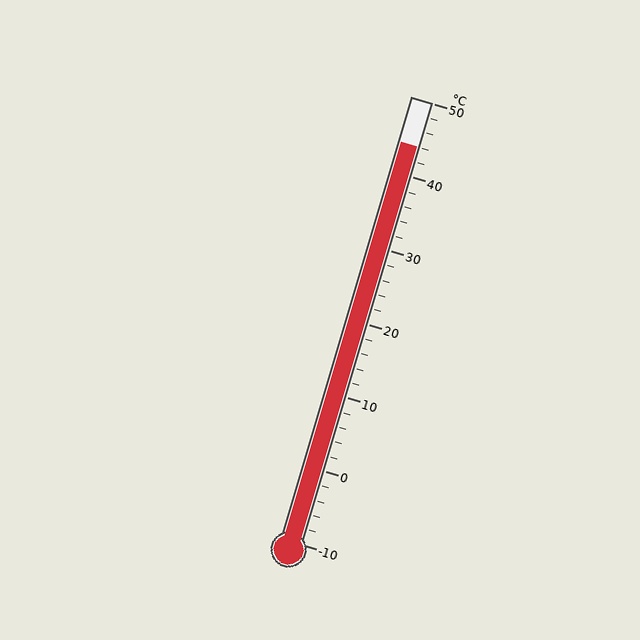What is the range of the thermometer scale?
The thermometer scale ranges from -10°C to 50°C.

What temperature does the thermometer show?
The thermometer shows approximately 44°C.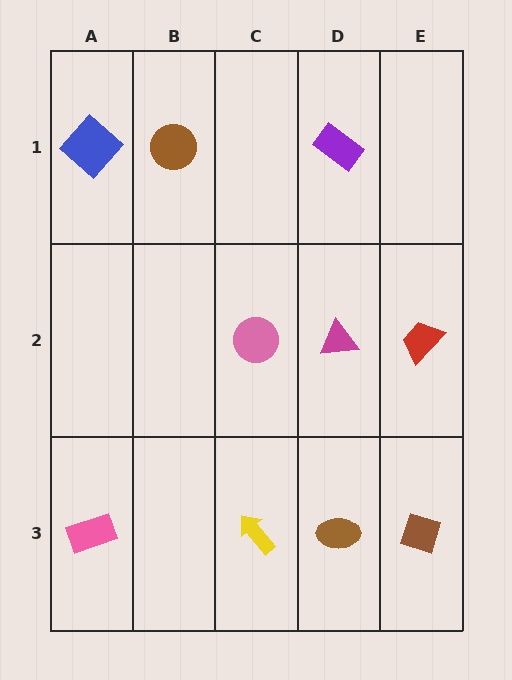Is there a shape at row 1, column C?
No, that cell is empty.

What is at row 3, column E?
A brown diamond.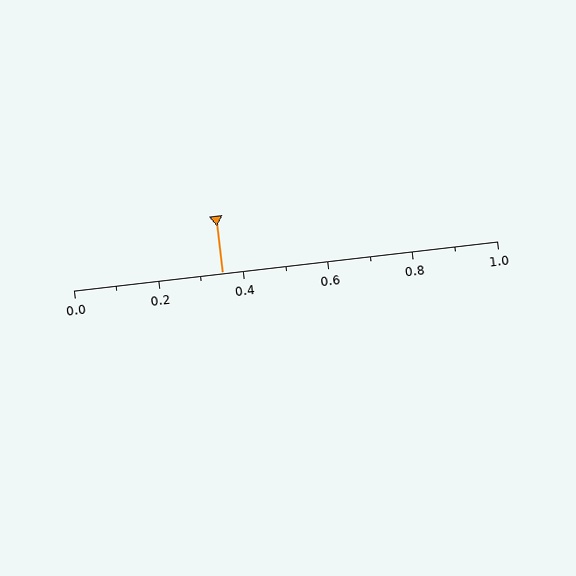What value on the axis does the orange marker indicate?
The marker indicates approximately 0.35.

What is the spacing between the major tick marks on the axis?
The major ticks are spaced 0.2 apart.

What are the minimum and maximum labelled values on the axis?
The axis runs from 0.0 to 1.0.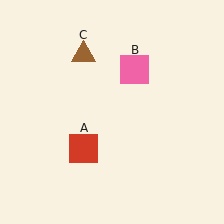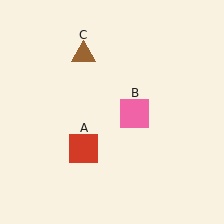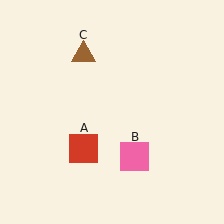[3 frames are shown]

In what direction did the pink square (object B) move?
The pink square (object B) moved down.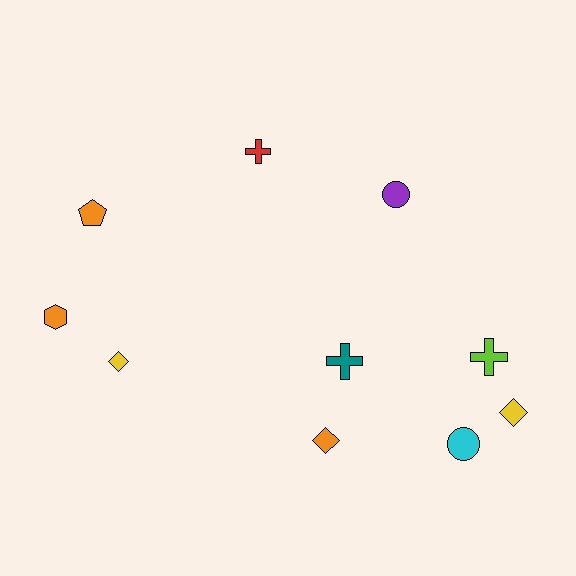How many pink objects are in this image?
There are no pink objects.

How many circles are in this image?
There are 2 circles.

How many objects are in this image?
There are 10 objects.